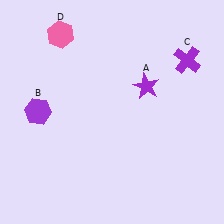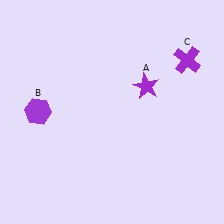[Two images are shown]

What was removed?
The pink hexagon (D) was removed in Image 2.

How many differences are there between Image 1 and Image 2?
There is 1 difference between the two images.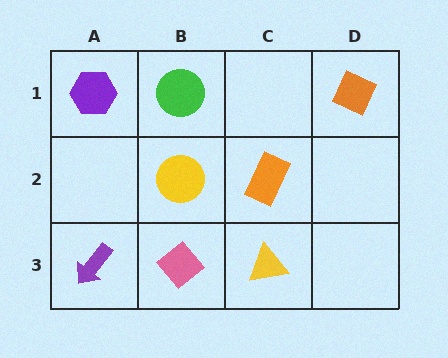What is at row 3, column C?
A yellow triangle.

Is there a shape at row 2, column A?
No, that cell is empty.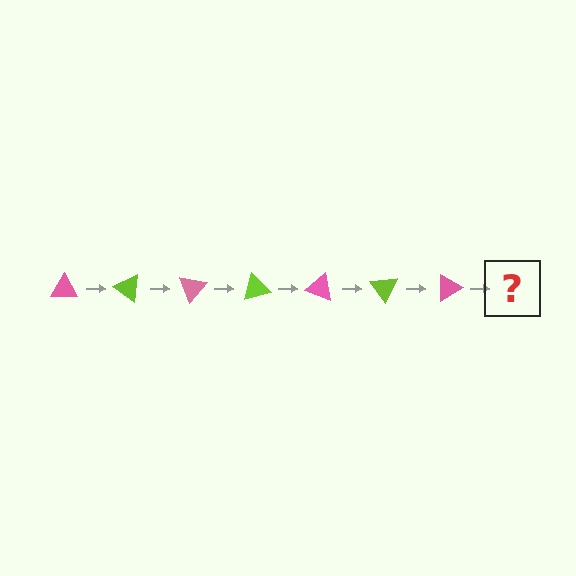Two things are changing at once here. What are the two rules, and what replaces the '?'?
The two rules are that it rotates 35 degrees each step and the color cycles through pink and lime. The '?' should be a lime triangle, rotated 245 degrees from the start.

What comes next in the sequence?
The next element should be a lime triangle, rotated 245 degrees from the start.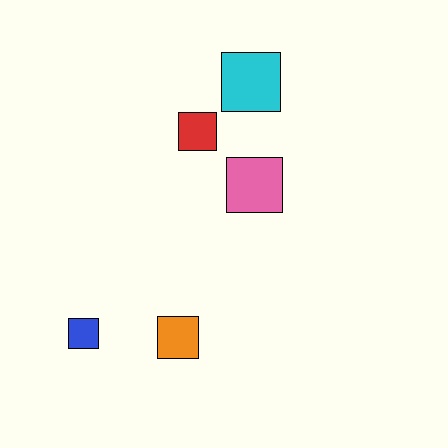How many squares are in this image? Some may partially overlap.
There are 5 squares.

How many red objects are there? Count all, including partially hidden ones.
There is 1 red object.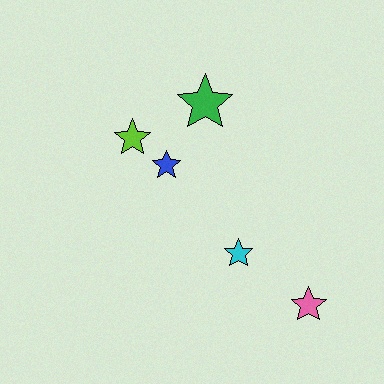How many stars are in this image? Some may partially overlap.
There are 5 stars.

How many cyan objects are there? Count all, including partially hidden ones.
There is 1 cyan object.